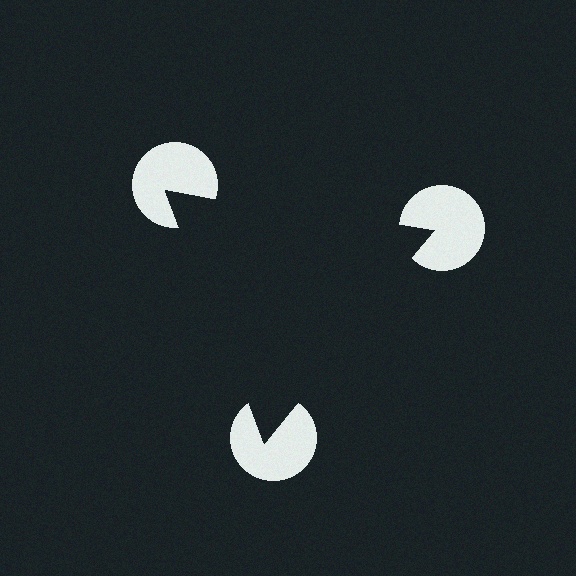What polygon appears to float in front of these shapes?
An illusory triangle — its edges are inferred from the aligned wedge cuts in the pac-man discs, not physically drawn.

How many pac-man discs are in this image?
There are 3 — one at each vertex of the illusory triangle.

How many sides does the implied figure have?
3 sides.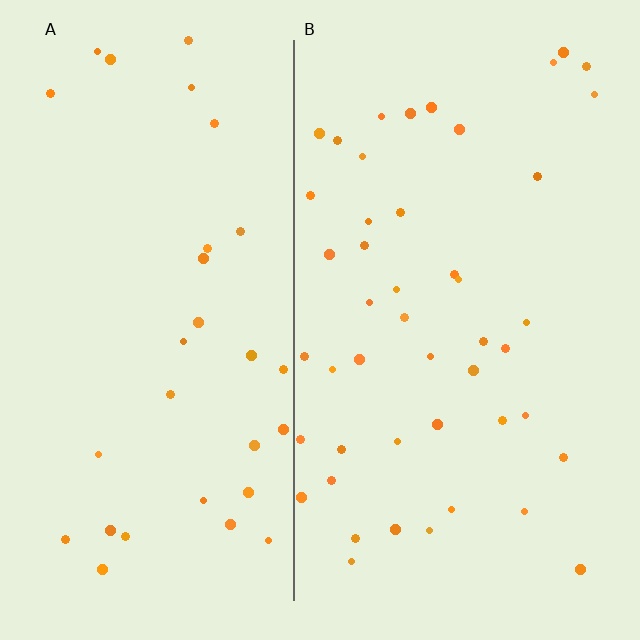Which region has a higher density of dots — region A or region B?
B (the right).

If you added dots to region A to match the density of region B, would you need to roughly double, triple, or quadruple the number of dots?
Approximately double.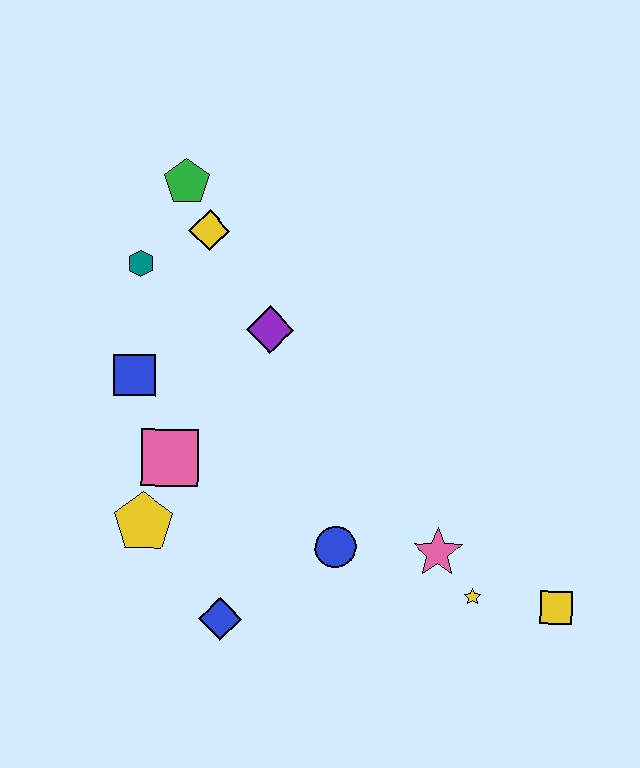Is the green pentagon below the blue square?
No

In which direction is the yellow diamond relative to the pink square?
The yellow diamond is above the pink square.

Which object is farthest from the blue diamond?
The green pentagon is farthest from the blue diamond.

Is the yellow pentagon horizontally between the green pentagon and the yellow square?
No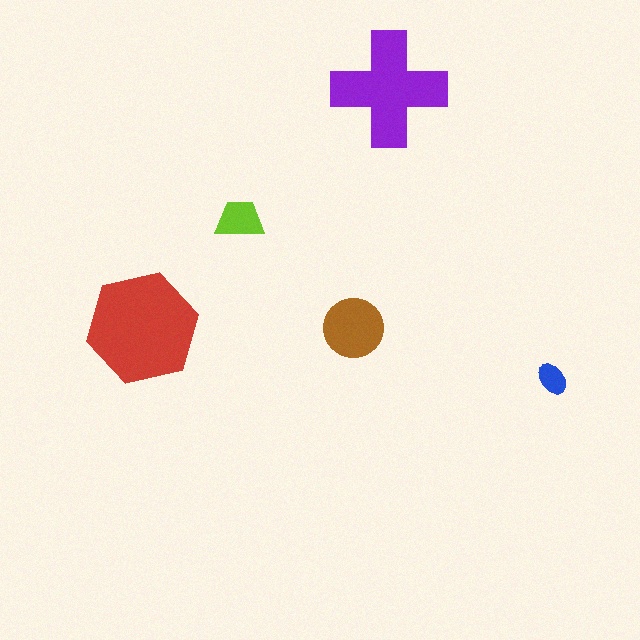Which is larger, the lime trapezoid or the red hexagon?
The red hexagon.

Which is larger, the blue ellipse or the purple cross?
The purple cross.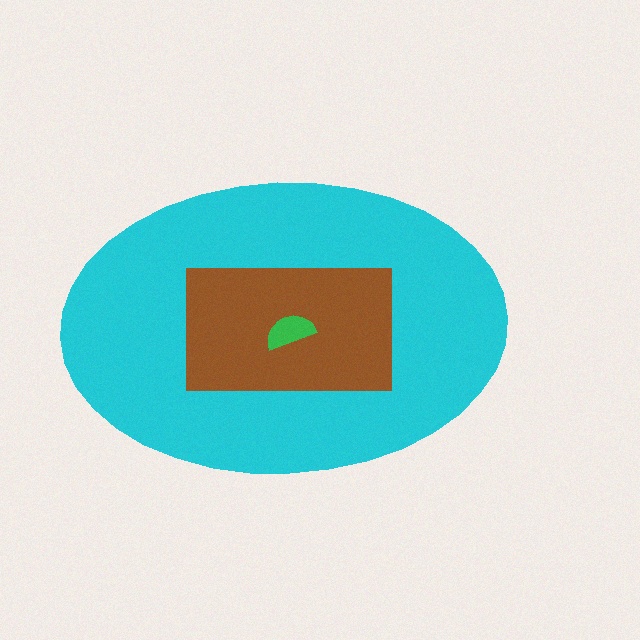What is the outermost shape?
The cyan ellipse.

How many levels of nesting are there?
3.